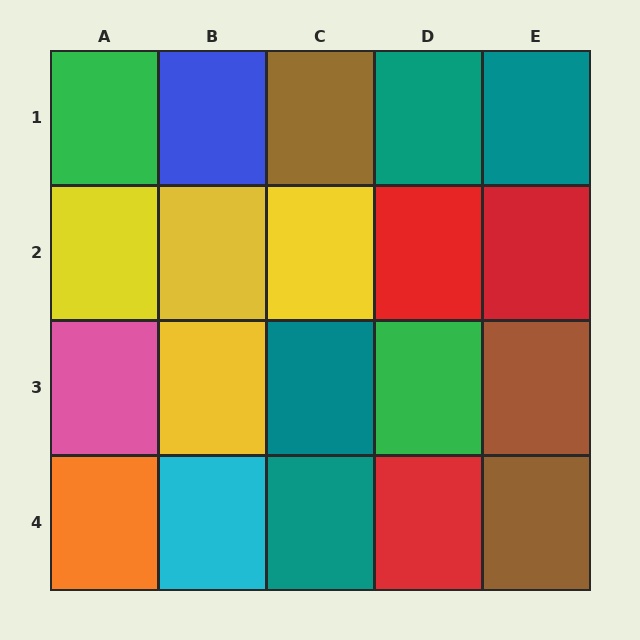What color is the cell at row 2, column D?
Red.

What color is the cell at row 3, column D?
Green.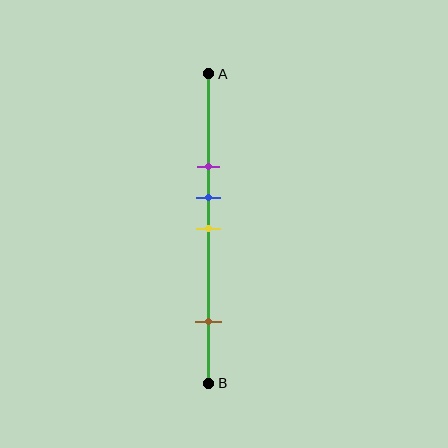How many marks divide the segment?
There are 4 marks dividing the segment.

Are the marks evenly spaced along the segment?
No, the marks are not evenly spaced.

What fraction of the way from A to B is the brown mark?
The brown mark is approximately 80% (0.8) of the way from A to B.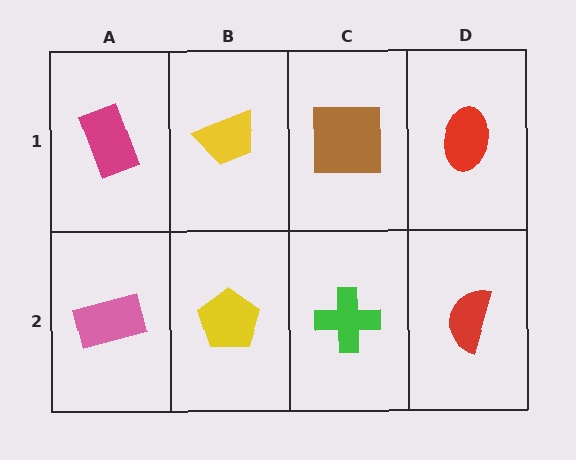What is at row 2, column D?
A red semicircle.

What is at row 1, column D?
A red ellipse.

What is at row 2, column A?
A pink rectangle.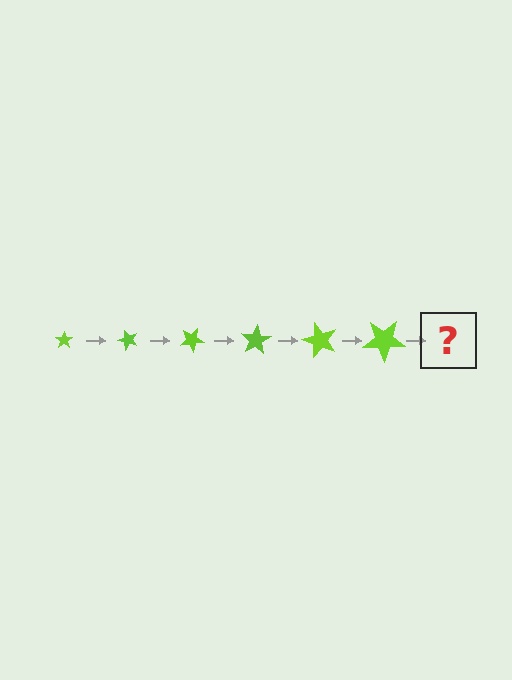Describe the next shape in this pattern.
It should be a star, larger than the previous one and rotated 300 degrees from the start.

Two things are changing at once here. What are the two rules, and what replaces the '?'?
The two rules are that the star grows larger each step and it rotates 50 degrees each step. The '?' should be a star, larger than the previous one and rotated 300 degrees from the start.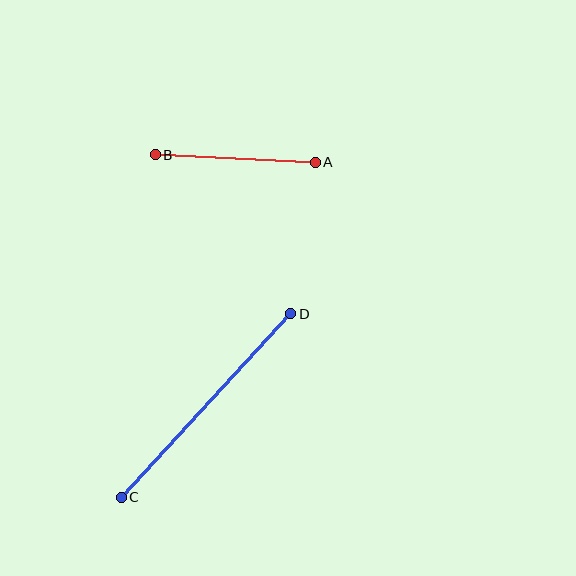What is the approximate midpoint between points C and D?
The midpoint is at approximately (206, 406) pixels.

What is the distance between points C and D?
The distance is approximately 250 pixels.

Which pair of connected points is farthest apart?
Points C and D are farthest apart.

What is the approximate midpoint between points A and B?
The midpoint is at approximately (235, 158) pixels.